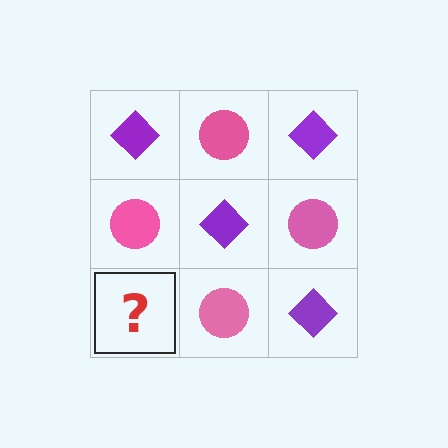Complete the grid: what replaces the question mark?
The question mark should be replaced with a purple diamond.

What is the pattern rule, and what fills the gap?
The rule is that it alternates purple diamond and pink circle in a checkerboard pattern. The gap should be filled with a purple diamond.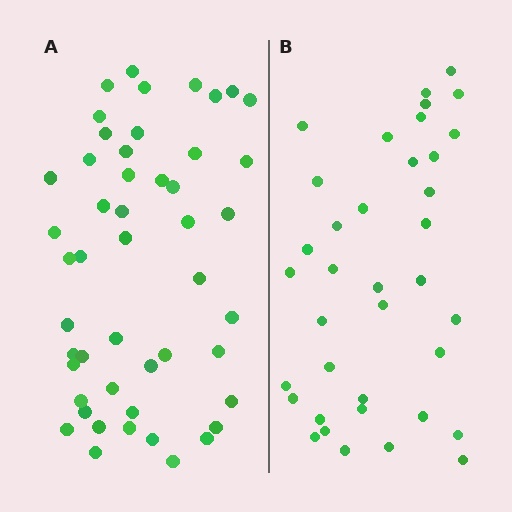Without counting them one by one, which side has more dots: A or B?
Region A (the left region) has more dots.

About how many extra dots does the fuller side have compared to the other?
Region A has roughly 12 or so more dots than region B.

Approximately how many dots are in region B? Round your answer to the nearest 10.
About 40 dots. (The exact count is 37, which rounds to 40.)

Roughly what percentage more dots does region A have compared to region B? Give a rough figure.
About 30% more.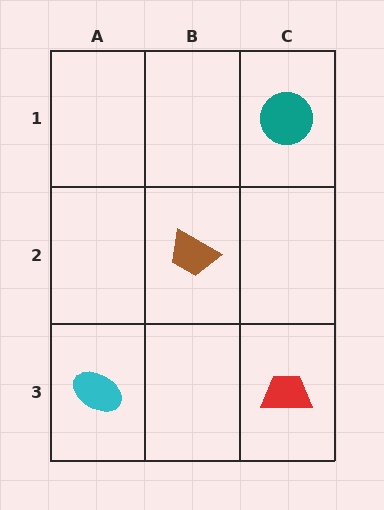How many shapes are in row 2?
1 shape.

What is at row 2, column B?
A brown trapezoid.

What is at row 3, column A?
A cyan ellipse.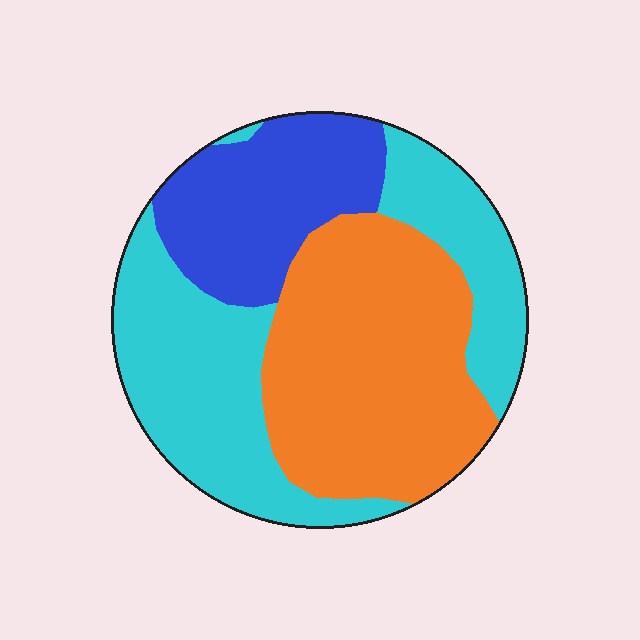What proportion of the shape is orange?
Orange covers around 40% of the shape.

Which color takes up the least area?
Blue, at roughly 20%.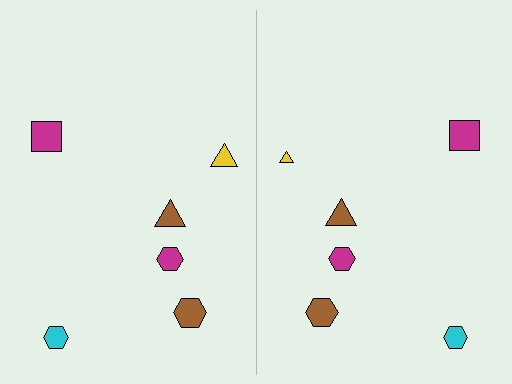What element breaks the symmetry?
The yellow triangle on the right side has a different size than its mirror counterpart.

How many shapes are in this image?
There are 12 shapes in this image.